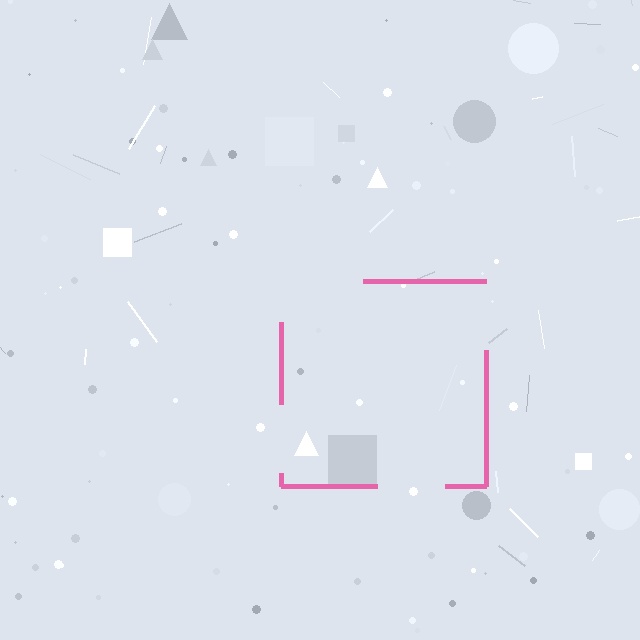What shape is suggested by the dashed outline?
The dashed outline suggests a square.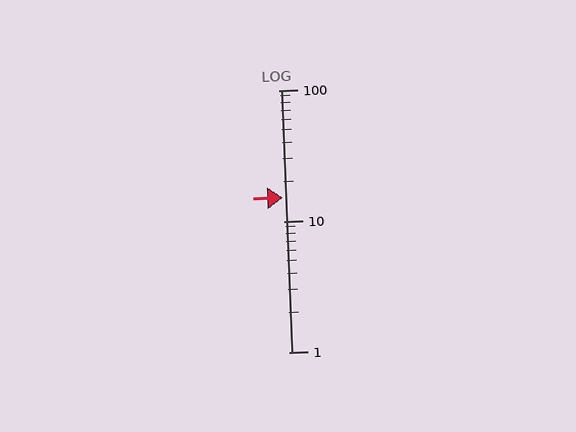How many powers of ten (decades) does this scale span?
The scale spans 2 decades, from 1 to 100.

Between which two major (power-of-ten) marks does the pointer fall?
The pointer is between 10 and 100.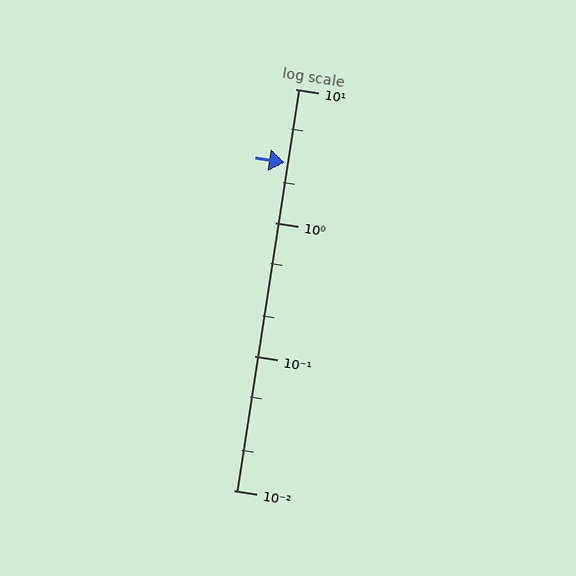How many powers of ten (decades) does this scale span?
The scale spans 3 decades, from 0.01 to 10.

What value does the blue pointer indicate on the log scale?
The pointer indicates approximately 2.8.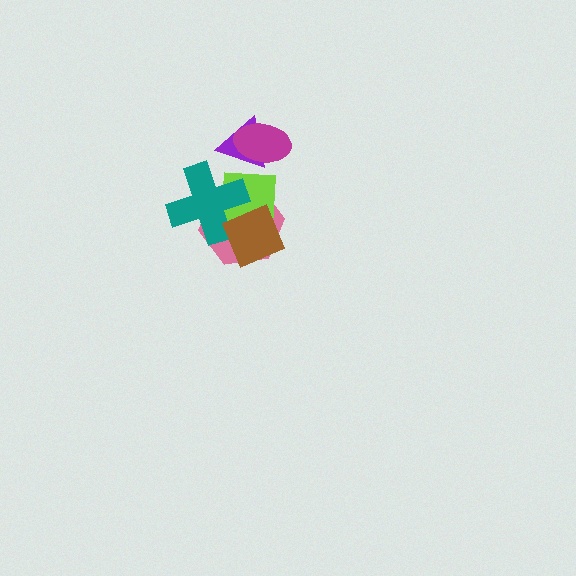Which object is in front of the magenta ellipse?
The lime square is in front of the magenta ellipse.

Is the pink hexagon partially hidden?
Yes, it is partially covered by another shape.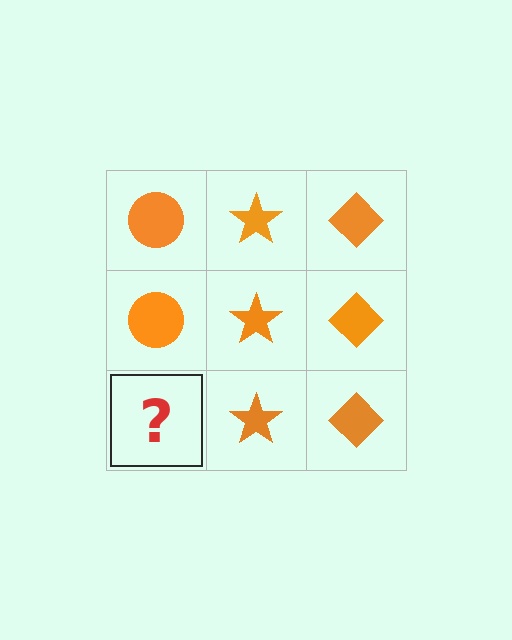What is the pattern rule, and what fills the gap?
The rule is that each column has a consistent shape. The gap should be filled with an orange circle.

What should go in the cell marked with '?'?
The missing cell should contain an orange circle.